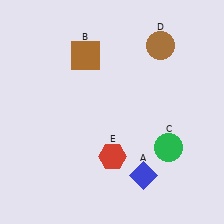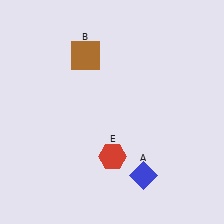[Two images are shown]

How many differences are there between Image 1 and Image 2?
There are 2 differences between the two images.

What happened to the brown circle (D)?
The brown circle (D) was removed in Image 2. It was in the top-right area of Image 1.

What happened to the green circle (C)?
The green circle (C) was removed in Image 2. It was in the bottom-right area of Image 1.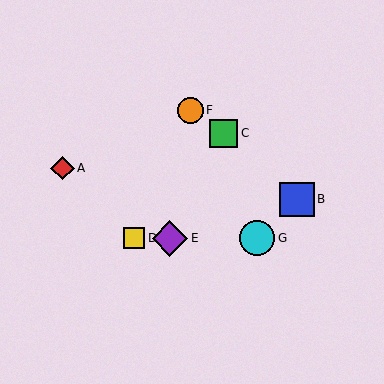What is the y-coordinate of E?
Object E is at y≈238.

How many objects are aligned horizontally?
3 objects (D, E, G) are aligned horizontally.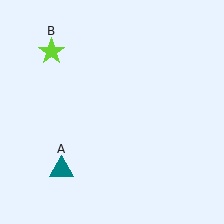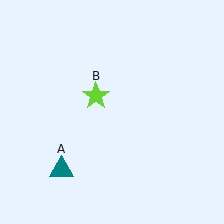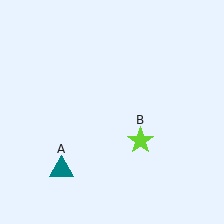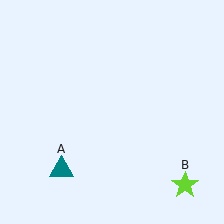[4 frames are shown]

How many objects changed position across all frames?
1 object changed position: lime star (object B).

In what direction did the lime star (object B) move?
The lime star (object B) moved down and to the right.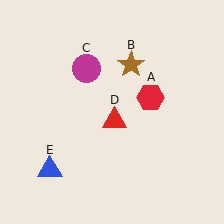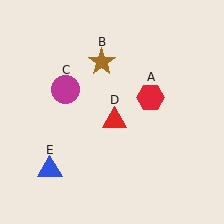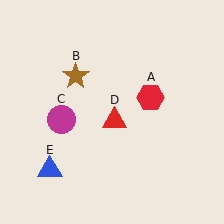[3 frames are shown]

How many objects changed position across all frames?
2 objects changed position: brown star (object B), magenta circle (object C).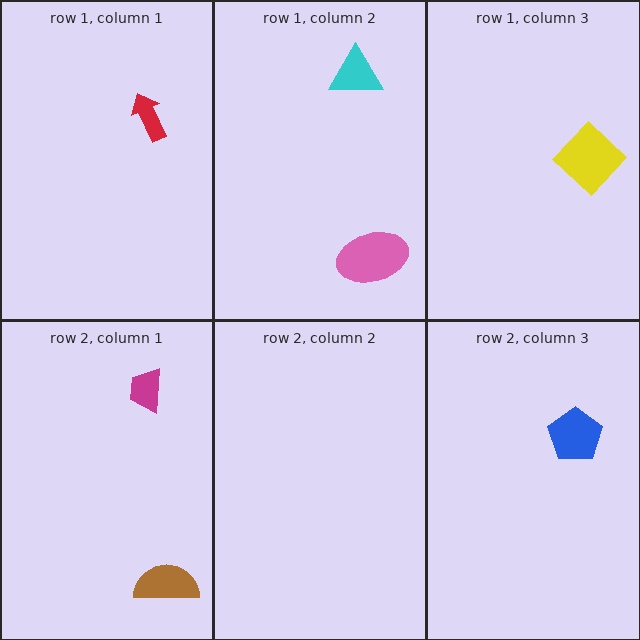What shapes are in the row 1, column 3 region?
The yellow diamond.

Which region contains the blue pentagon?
The row 2, column 3 region.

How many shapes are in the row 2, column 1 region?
2.